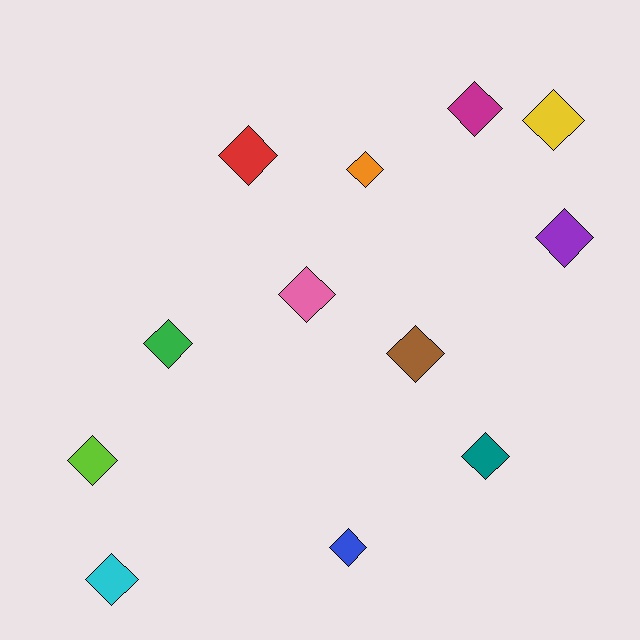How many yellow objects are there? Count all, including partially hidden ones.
There is 1 yellow object.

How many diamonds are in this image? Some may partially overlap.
There are 12 diamonds.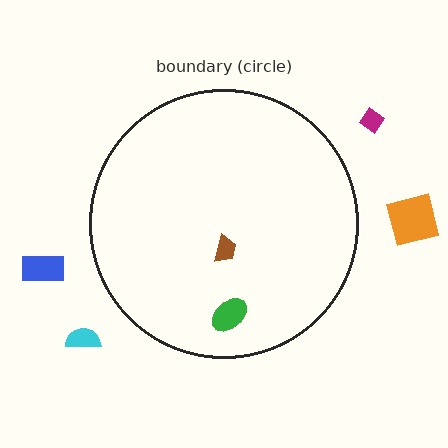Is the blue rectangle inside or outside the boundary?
Outside.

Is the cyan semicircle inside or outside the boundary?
Outside.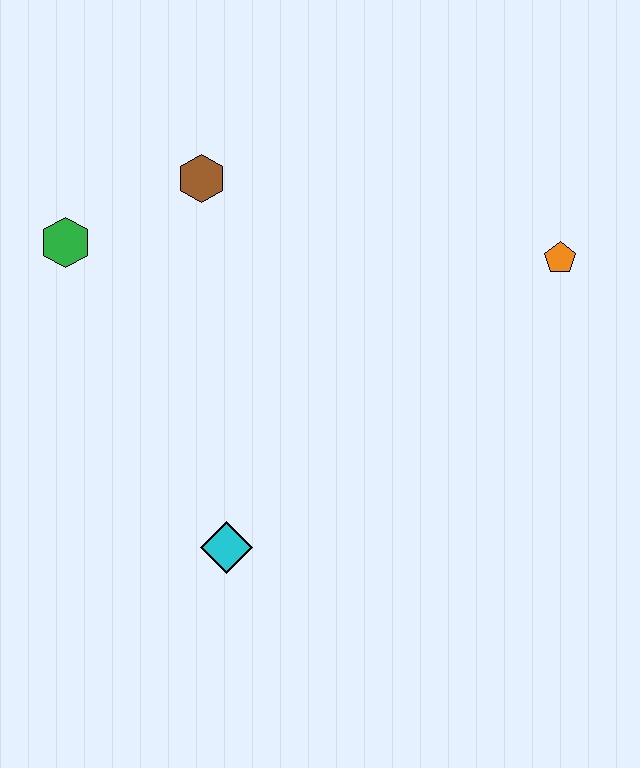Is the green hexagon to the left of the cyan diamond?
Yes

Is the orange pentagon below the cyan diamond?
No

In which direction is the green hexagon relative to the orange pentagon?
The green hexagon is to the left of the orange pentagon.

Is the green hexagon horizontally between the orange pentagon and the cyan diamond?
No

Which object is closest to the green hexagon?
The brown hexagon is closest to the green hexagon.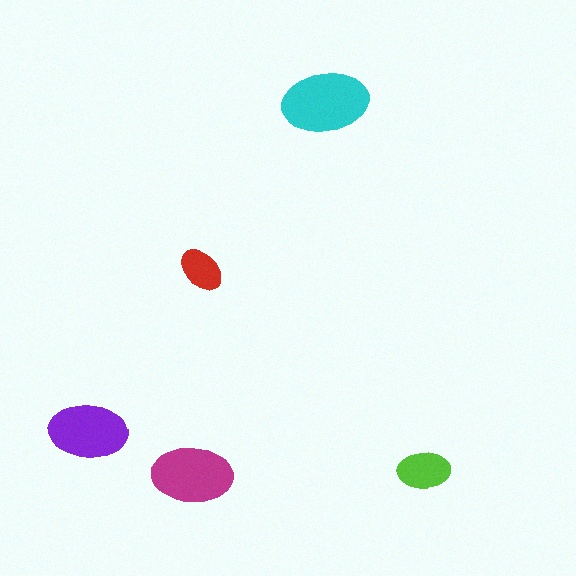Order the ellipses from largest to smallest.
the cyan one, the magenta one, the purple one, the lime one, the red one.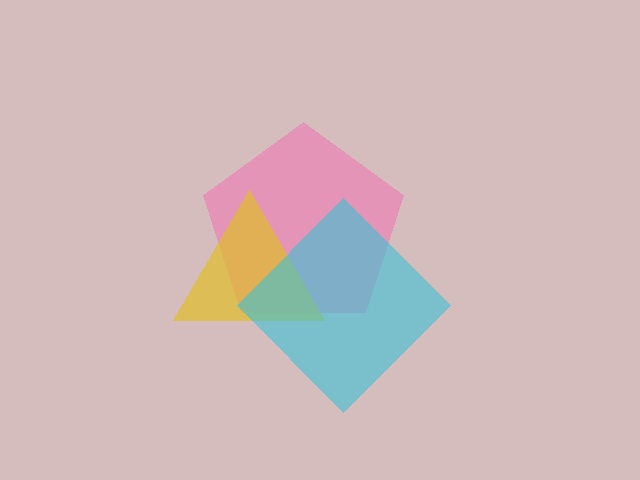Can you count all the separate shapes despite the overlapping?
Yes, there are 3 separate shapes.